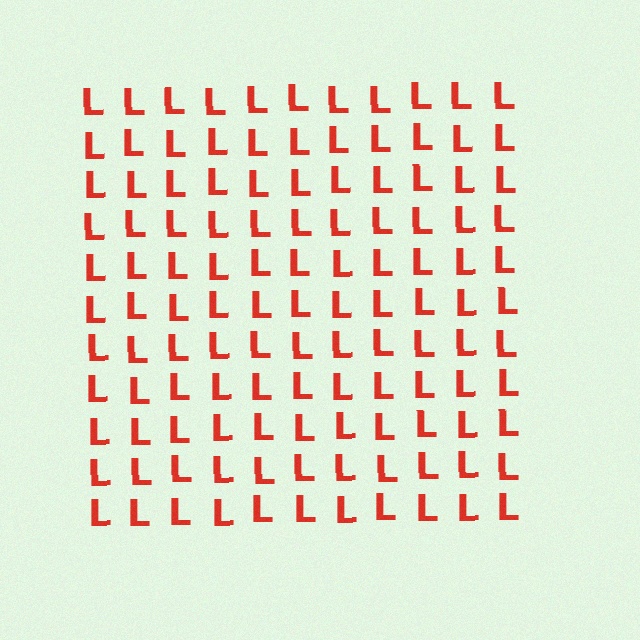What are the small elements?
The small elements are letter L's.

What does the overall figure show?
The overall figure shows a square.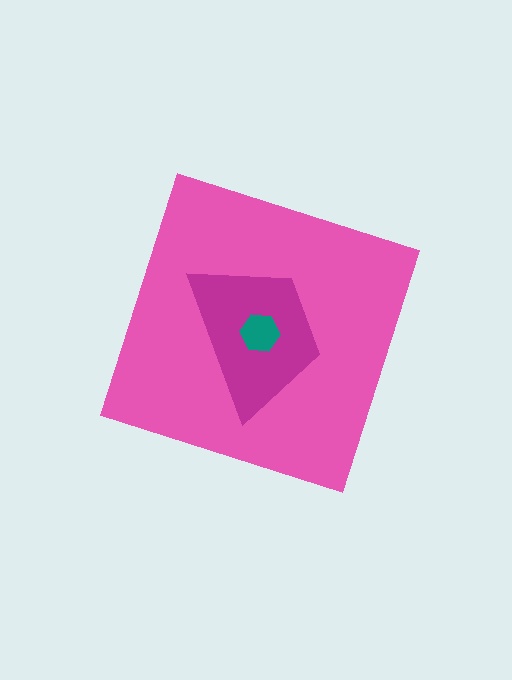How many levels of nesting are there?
3.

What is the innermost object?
The teal hexagon.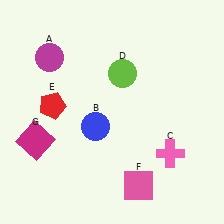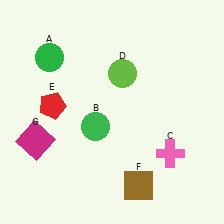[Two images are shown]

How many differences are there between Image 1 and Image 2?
There are 3 differences between the two images.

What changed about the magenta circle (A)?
In Image 1, A is magenta. In Image 2, it changed to green.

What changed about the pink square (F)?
In Image 1, F is pink. In Image 2, it changed to brown.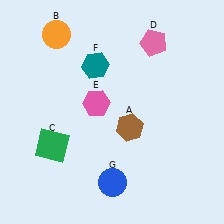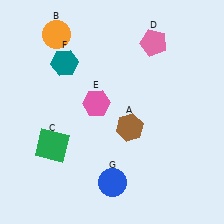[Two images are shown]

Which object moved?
The teal hexagon (F) moved left.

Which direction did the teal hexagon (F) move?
The teal hexagon (F) moved left.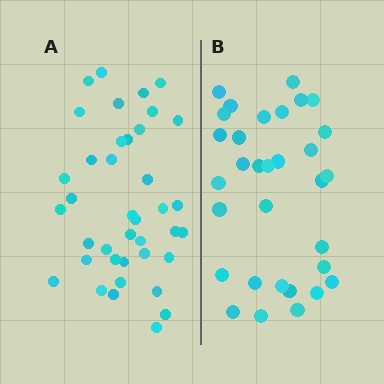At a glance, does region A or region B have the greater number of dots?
Region A (the left region) has more dots.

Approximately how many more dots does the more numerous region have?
Region A has roughly 8 or so more dots than region B.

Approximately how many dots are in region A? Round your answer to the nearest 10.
About 40 dots. (The exact count is 39, which rounds to 40.)